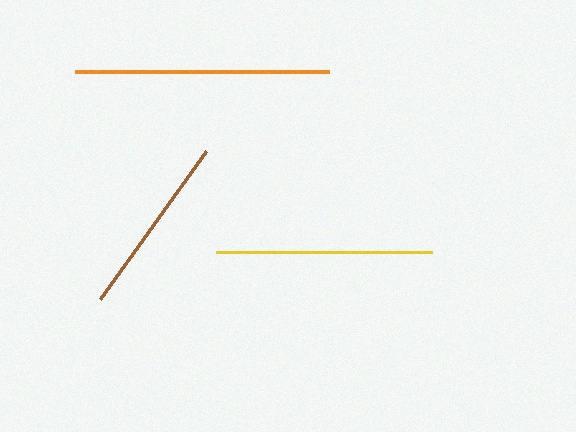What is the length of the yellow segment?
The yellow segment is approximately 216 pixels long.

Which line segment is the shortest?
The brown line is the shortest at approximately 182 pixels.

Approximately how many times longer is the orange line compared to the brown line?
The orange line is approximately 1.4 times the length of the brown line.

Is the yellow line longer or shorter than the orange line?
The orange line is longer than the yellow line.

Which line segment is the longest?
The orange line is the longest at approximately 254 pixels.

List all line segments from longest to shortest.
From longest to shortest: orange, yellow, brown.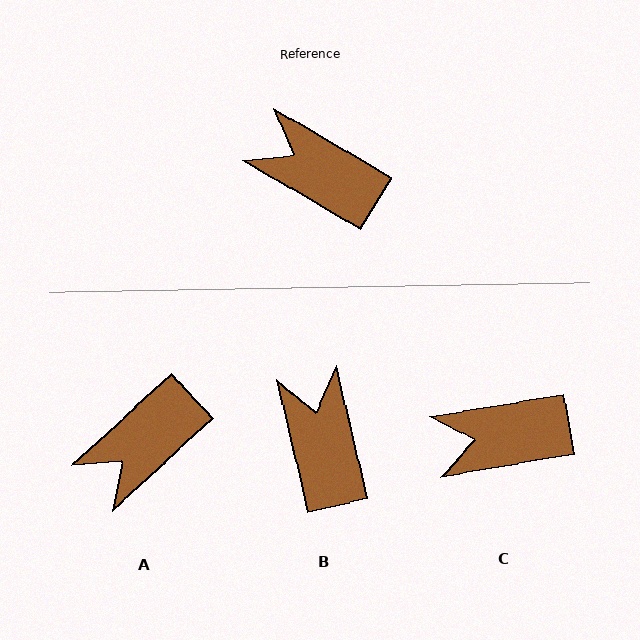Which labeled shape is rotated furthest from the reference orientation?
A, about 73 degrees away.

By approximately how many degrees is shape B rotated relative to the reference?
Approximately 47 degrees clockwise.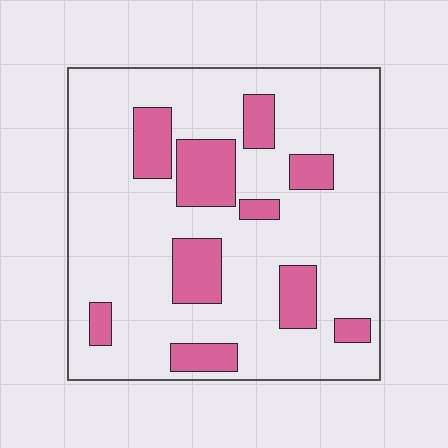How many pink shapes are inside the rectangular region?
10.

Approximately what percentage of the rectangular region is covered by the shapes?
Approximately 20%.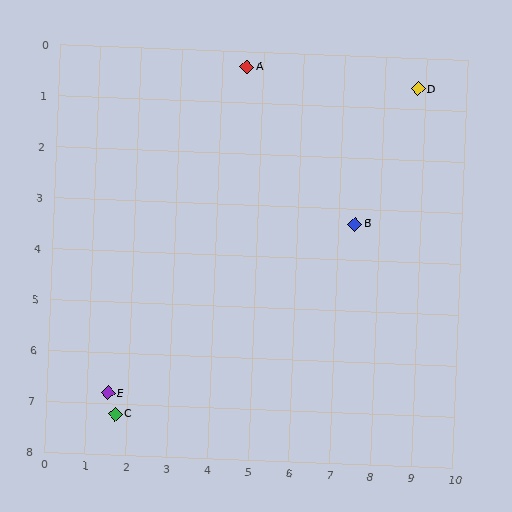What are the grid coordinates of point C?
Point C is at approximately (1.7, 7.2).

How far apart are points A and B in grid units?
Points A and B are about 4.1 grid units apart.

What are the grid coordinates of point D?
Point D is at approximately (8.8, 0.6).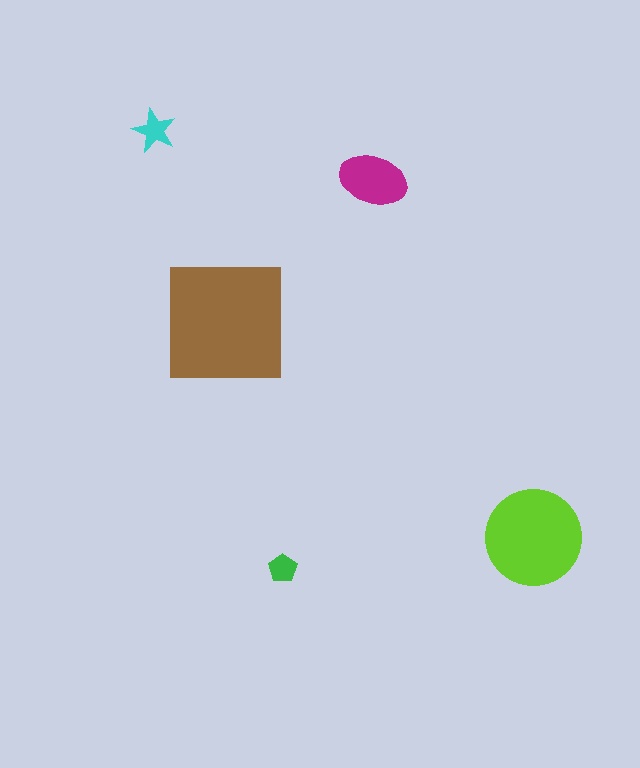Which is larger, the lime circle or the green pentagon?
The lime circle.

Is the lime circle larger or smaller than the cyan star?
Larger.